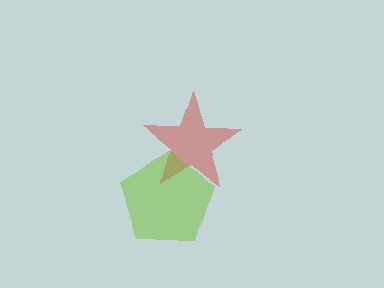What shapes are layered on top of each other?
The layered shapes are: a red star, a lime pentagon.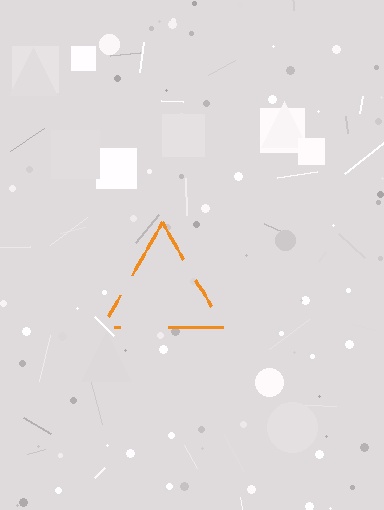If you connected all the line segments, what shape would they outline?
They would outline a triangle.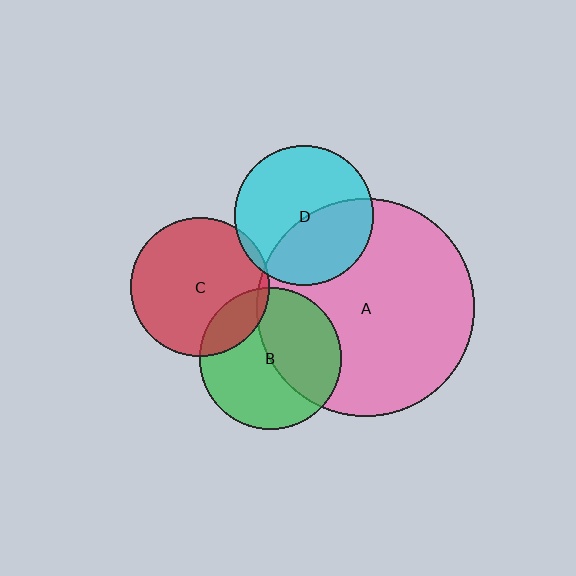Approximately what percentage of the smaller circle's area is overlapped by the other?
Approximately 5%.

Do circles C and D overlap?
Yes.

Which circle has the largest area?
Circle A (pink).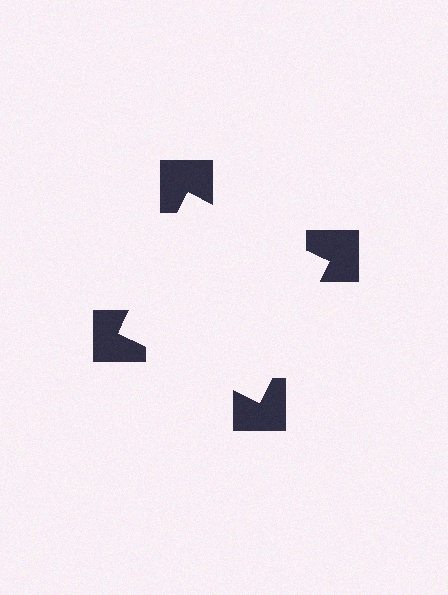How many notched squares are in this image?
There are 4 — one at each vertex of the illusory square.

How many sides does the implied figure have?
4 sides.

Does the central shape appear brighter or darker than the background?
It typically appears slightly brighter than the background, even though no actual brightness change is drawn.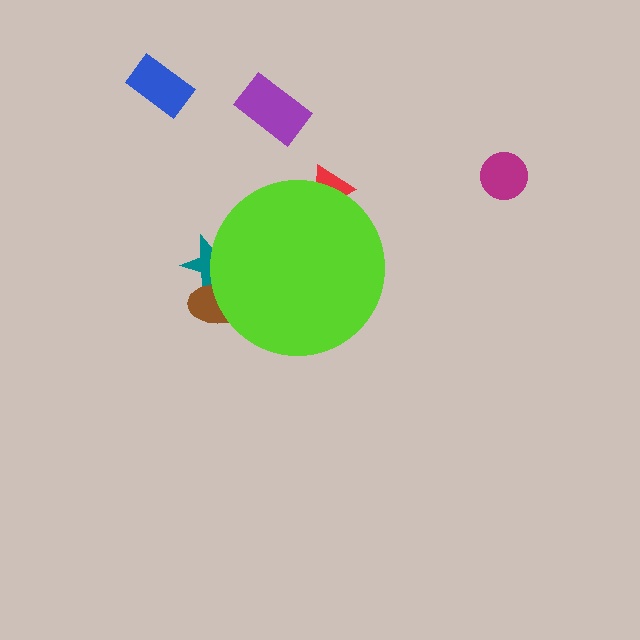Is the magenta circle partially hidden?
No, the magenta circle is fully visible.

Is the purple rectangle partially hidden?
No, the purple rectangle is fully visible.